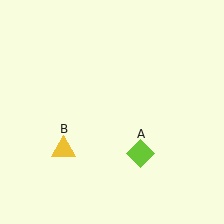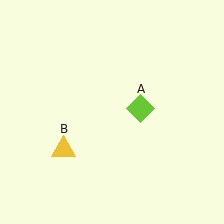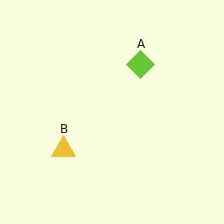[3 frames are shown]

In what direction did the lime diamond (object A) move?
The lime diamond (object A) moved up.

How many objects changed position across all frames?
1 object changed position: lime diamond (object A).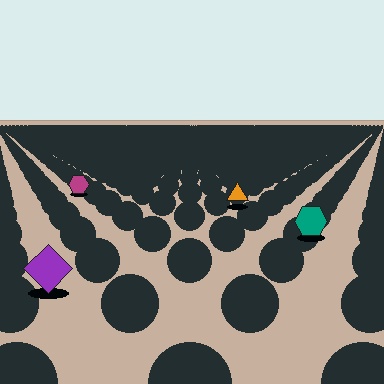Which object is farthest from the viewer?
The magenta hexagon is farthest from the viewer. It appears smaller and the ground texture around it is denser.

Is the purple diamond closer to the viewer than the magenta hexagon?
Yes. The purple diamond is closer — you can tell from the texture gradient: the ground texture is coarser near it.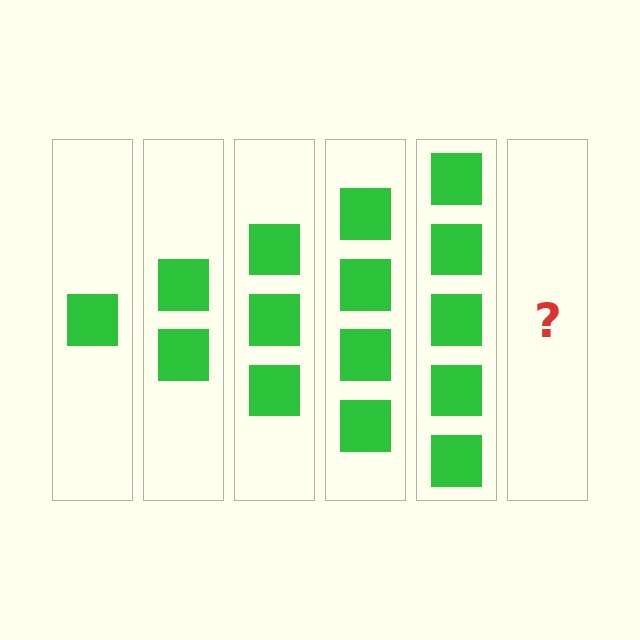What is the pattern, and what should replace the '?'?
The pattern is that each step adds one more square. The '?' should be 6 squares.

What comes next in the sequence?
The next element should be 6 squares.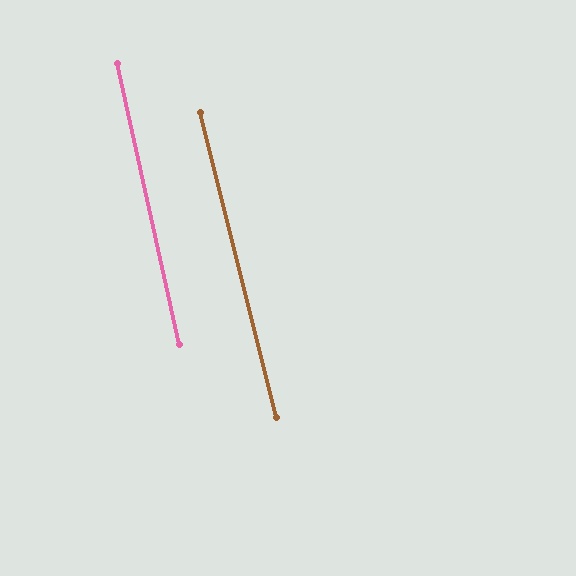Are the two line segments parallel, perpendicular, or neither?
Parallel — their directions differ by only 1.5°.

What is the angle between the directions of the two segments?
Approximately 1 degree.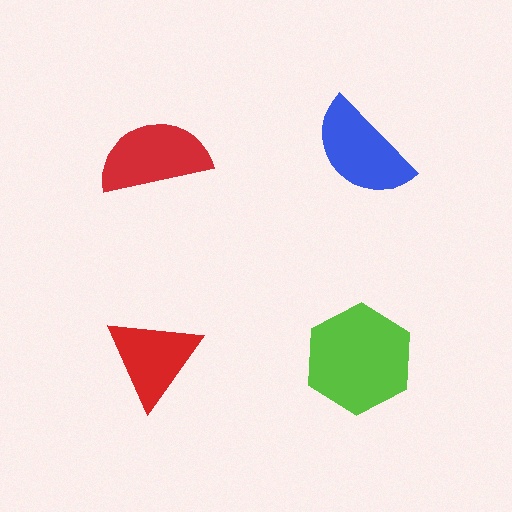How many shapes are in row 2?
2 shapes.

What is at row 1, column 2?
A blue semicircle.